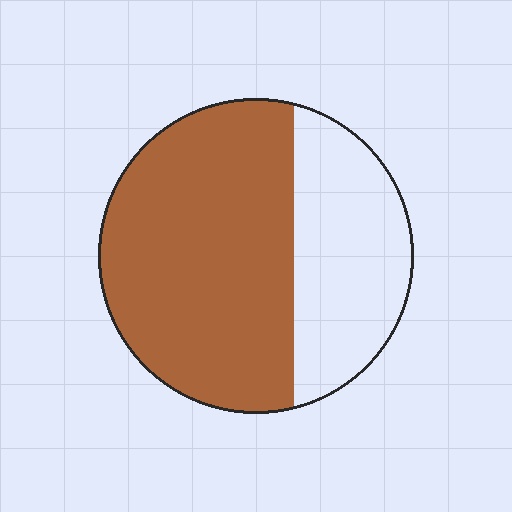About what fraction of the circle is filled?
About two thirds (2/3).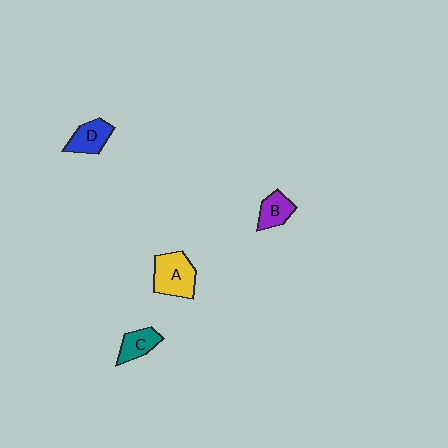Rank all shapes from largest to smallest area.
From largest to smallest: A (yellow), D (blue), C (teal), B (purple).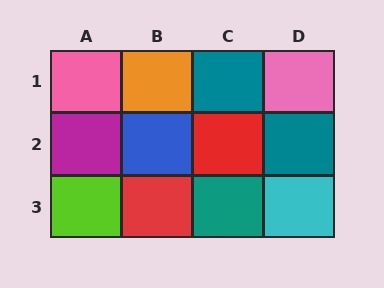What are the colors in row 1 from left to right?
Pink, orange, teal, pink.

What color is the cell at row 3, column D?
Cyan.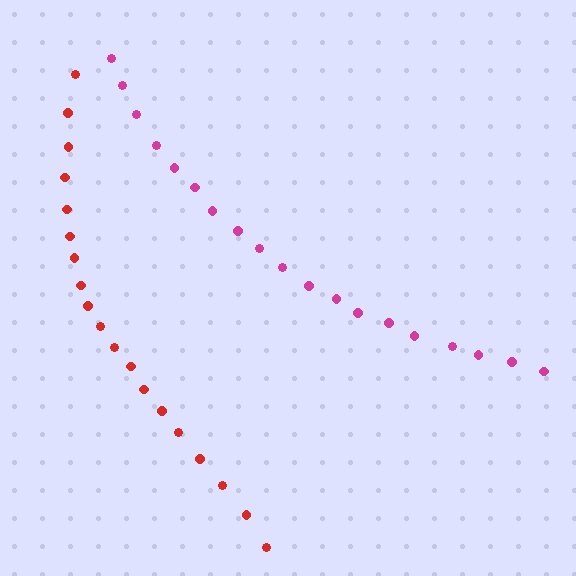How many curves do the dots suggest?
There are 2 distinct paths.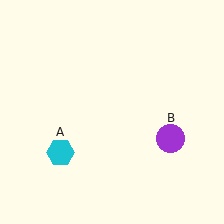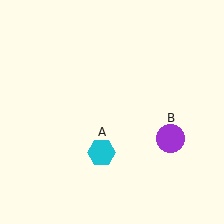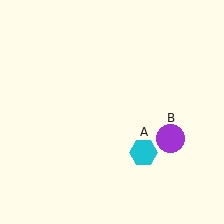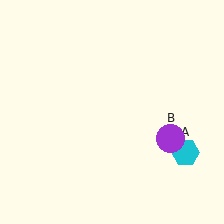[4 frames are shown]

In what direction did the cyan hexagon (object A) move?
The cyan hexagon (object A) moved right.